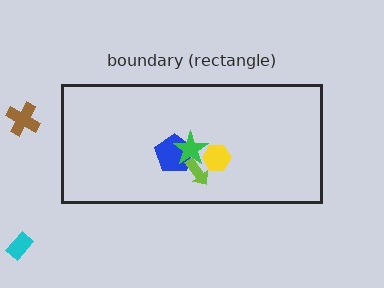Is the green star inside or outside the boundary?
Inside.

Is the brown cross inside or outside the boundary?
Outside.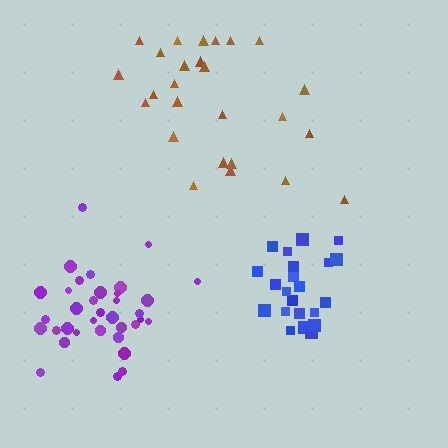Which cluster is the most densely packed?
Blue.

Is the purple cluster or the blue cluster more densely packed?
Blue.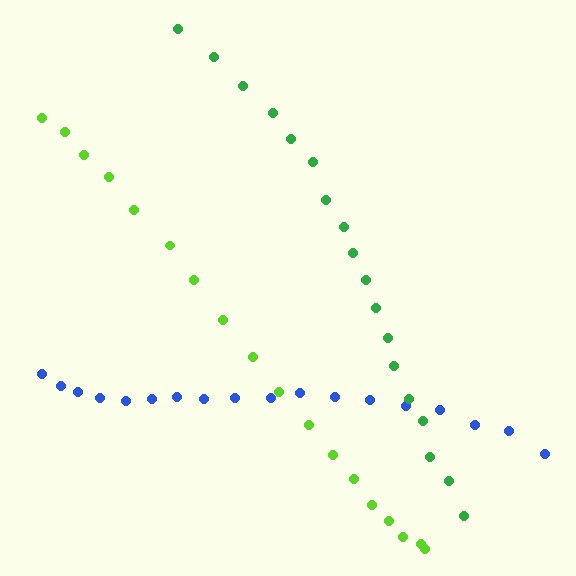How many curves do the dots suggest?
There are 3 distinct paths.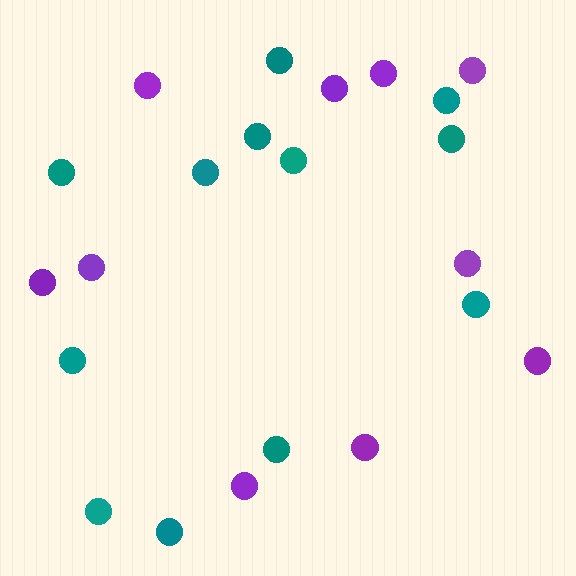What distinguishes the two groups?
There are 2 groups: one group of teal circles (12) and one group of purple circles (10).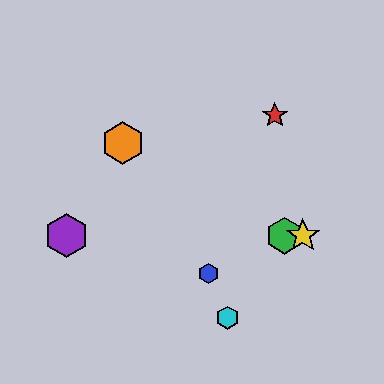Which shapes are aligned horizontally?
The green hexagon, the yellow star, the purple hexagon are aligned horizontally.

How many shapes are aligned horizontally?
3 shapes (the green hexagon, the yellow star, the purple hexagon) are aligned horizontally.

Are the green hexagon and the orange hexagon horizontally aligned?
No, the green hexagon is at y≈236 and the orange hexagon is at y≈143.